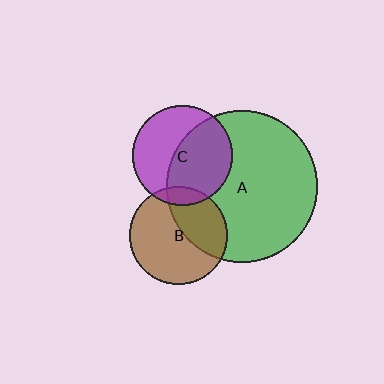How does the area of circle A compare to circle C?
Approximately 2.3 times.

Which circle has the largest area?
Circle A (green).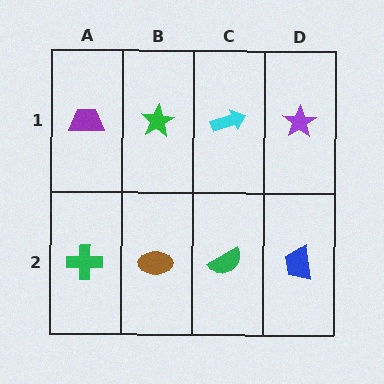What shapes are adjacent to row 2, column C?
A cyan arrow (row 1, column C), a brown ellipse (row 2, column B), a blue trapezoid (row 2, column D).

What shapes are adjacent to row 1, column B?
A brown ellipse (row 2, column B), a purple trapezoid (row 1, column A), a cyan arrow (row 1, column C).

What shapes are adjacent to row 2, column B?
A green star (row 1, column B), a green cross (row 2, column A), a green semicircle (row 2, column C).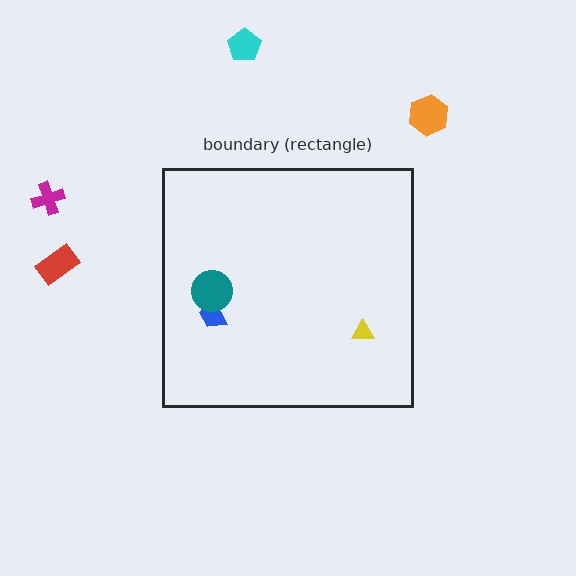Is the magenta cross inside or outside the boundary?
Outside.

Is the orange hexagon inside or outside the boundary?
Outside.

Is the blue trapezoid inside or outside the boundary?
Inside.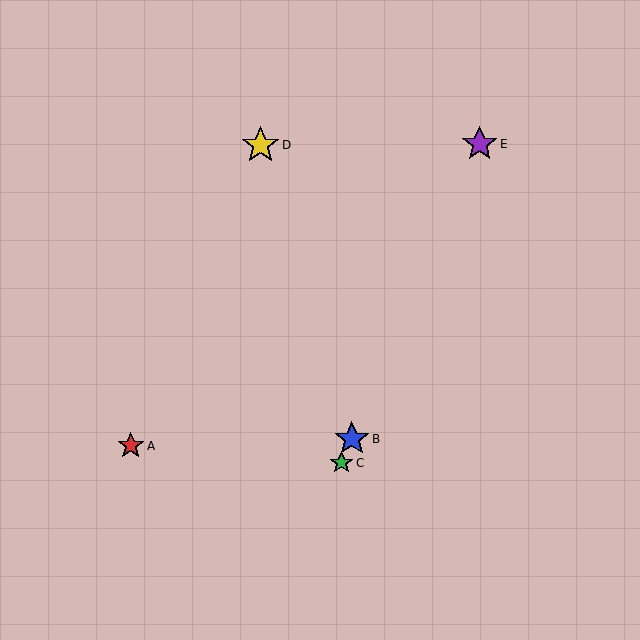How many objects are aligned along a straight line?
3 objects (B, C, E) are aligned along a straight line.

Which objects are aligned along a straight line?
Objects B, C, E are aligned along a straight line.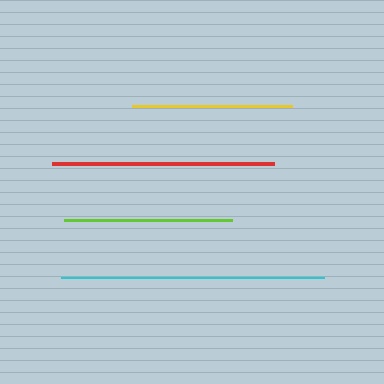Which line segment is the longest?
The cyan line is the longest at approximately 263 pixels.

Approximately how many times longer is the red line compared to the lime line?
The red line is approximately 1.3 times the length of the lime line.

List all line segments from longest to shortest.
From longest to shortest: cyan, red, lime, yellow.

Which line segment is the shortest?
The yellow line is the shortest at approximately 160 pixels.